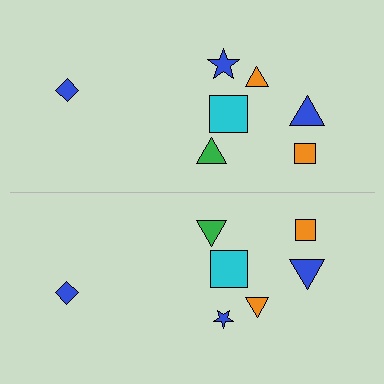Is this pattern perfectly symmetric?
No, the pattern is not perfectly symmetric. The blue star on the bottom side has a different size than its mirror counterpart.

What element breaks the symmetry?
The blue star on the bottom side has a different size than its mirror counterpart.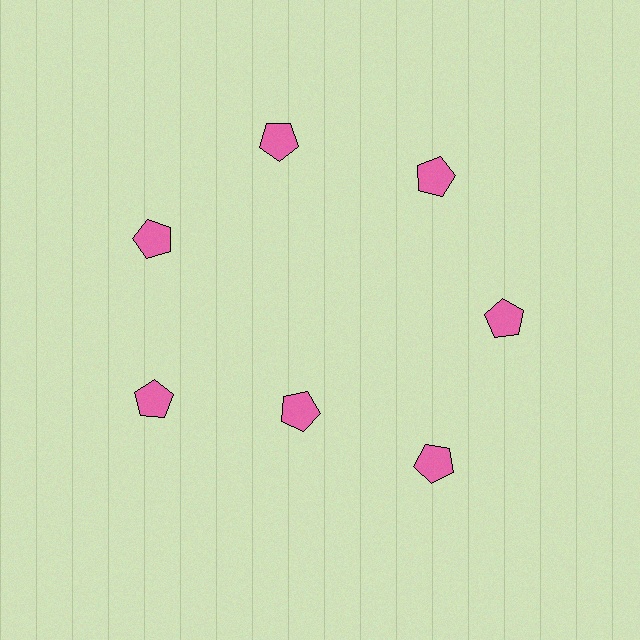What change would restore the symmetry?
The symmetry would be restored by moving it outward, back onto the ring so that all 7 pentagons sit at equal angles and equal distance from the center.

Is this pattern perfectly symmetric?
No. The 7 pink pentagons are arranged in a ring, but one element near the 6 o'clock position is pulled inward toward the center, breaking the 7-fold rotational symmetry.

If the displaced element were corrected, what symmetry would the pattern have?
It would have 7-fold rotational symmetry — the pattern would map onto itself every 51 degrees.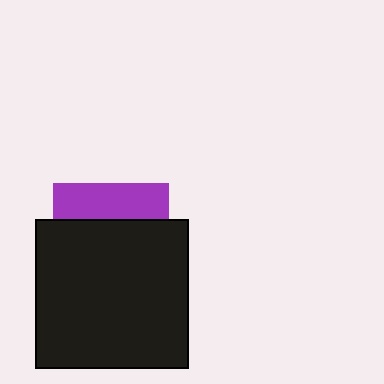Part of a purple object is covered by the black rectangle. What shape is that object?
It is a square.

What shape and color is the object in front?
The object in front is a black rectangle.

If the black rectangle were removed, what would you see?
You would see the complete purple square.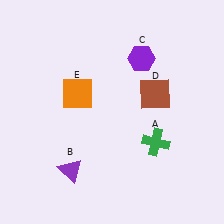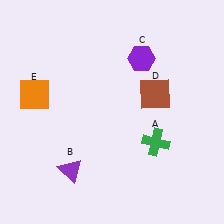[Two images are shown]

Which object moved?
The orange square (E) moved left.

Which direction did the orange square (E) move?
The orange square (E) moved left.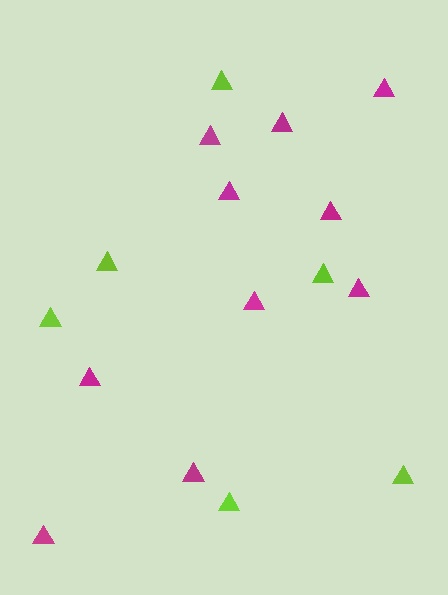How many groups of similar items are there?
There are 2 groups: one group of lime triangles (6) and one group of magenta triangles (10).